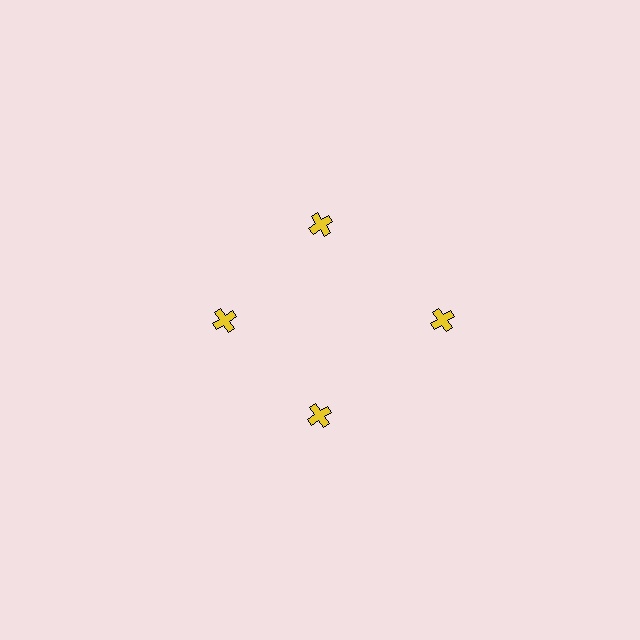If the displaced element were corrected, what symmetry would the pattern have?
It would have 4-fold rotational symmetry — the pattern would map onto itself every 90 degrees.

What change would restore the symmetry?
The symmetry would be restored by moving it inward, back onto the ring so that all 4 crosses sit at equal angles and equal distance from the center.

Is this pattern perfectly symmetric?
No. The 4 yellow crosses are arranged in a ring, but one element near the 3 o'clock position is pushed outward from the center, breaking the 4-fold rotational symmetry.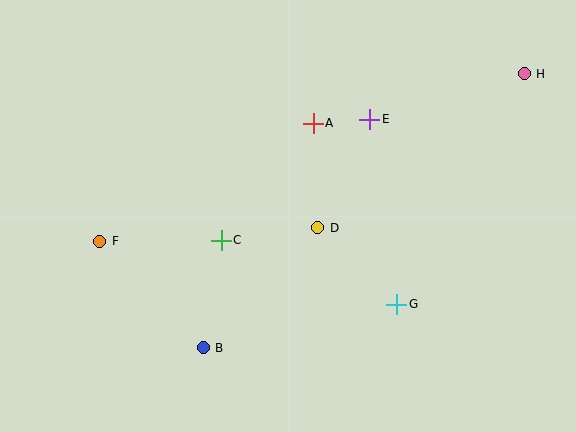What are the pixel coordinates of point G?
Point G is at (397, 304).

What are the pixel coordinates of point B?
Point B is at (203, 348).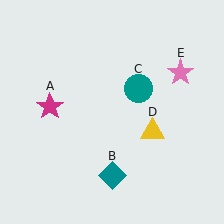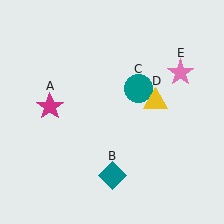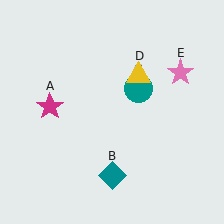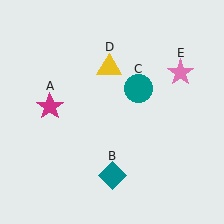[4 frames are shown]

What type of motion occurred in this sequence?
The yellow triangle (object D) rotated counterclockwise around the center of the scene.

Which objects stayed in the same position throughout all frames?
Magenta star (object A) and teal diamond (object B) and teal circle (object C) and pink star (object E) remained stationary.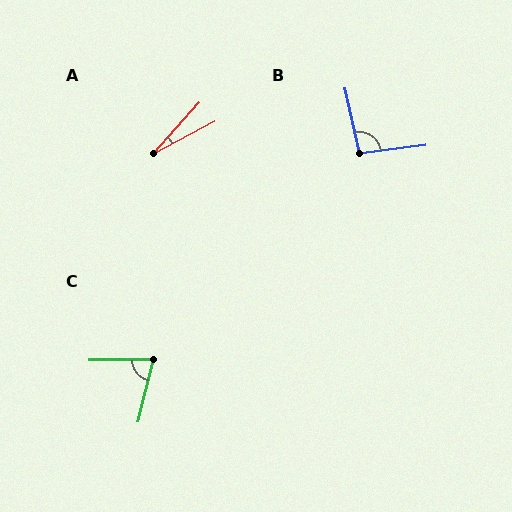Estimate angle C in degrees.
Approximately 76 degrees.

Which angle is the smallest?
A, at approximately 20 degrees.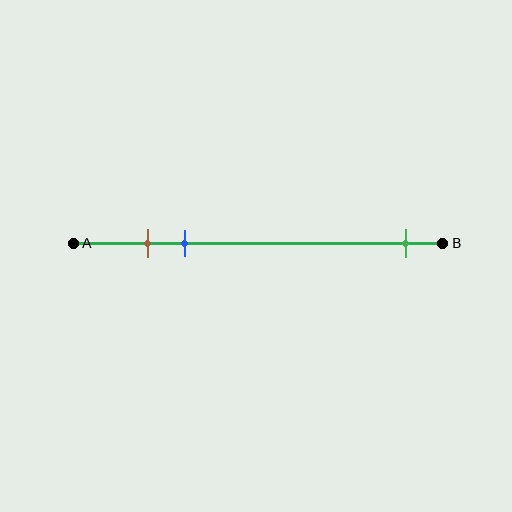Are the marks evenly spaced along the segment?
No, the marks are not evenly spaced.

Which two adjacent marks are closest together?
The brown and blue marks are the closest adjacent pair.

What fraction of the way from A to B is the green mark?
The green mark is approximately 90% (0.9) of the way from A to B.